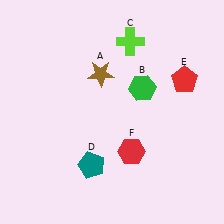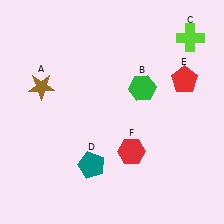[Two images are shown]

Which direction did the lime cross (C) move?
The lime cross (C) moved right.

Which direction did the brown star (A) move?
The brown star (A) moved left.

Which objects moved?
The objects that moved are: the brown star (A), the lime cross (C).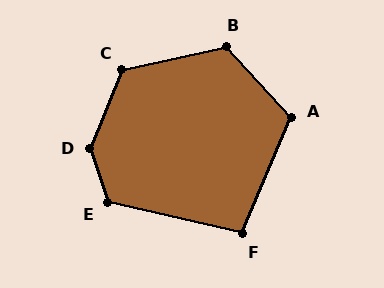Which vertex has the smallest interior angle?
F, at approximately 100 degrees.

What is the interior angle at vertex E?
Approximately 121 degrees (obtuse).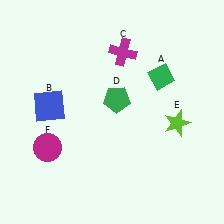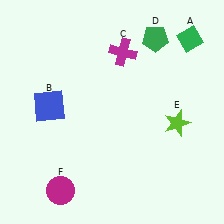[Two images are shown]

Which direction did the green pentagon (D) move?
The green pentagon (D) moved up.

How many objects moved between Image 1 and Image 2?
3 objects moved between the two images.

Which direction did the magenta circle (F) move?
The magenta circle (F) moved down.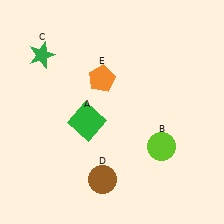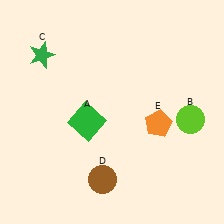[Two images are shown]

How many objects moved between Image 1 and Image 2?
2 objects moved between the two images.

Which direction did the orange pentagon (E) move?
The orange pentagon (E) moved right.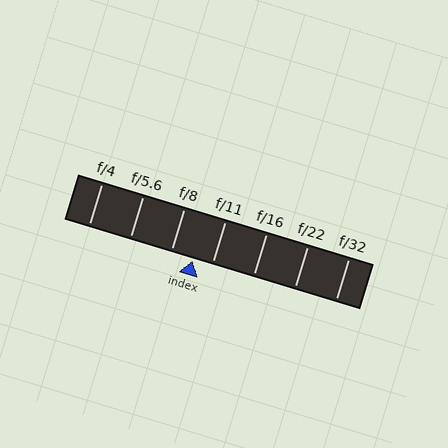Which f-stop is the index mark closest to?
The index mark is closest to f/11.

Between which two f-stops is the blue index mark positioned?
The index mark is between f/8 and f/11.